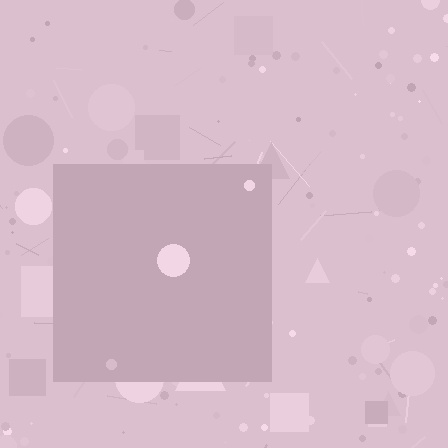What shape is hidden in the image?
A square is hidden in the image.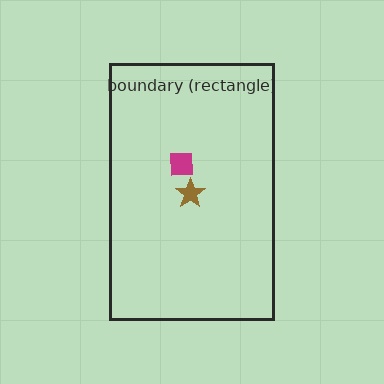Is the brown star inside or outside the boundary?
Inside.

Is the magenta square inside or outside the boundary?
Inside.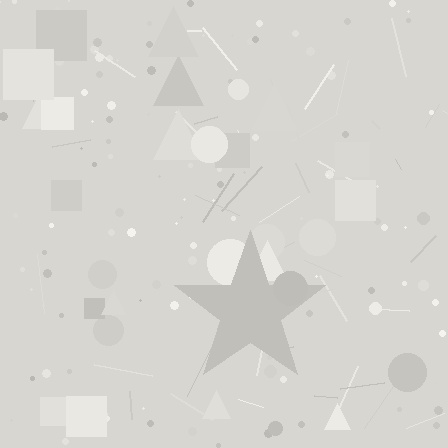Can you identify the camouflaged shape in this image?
The camouflaged shape is a star.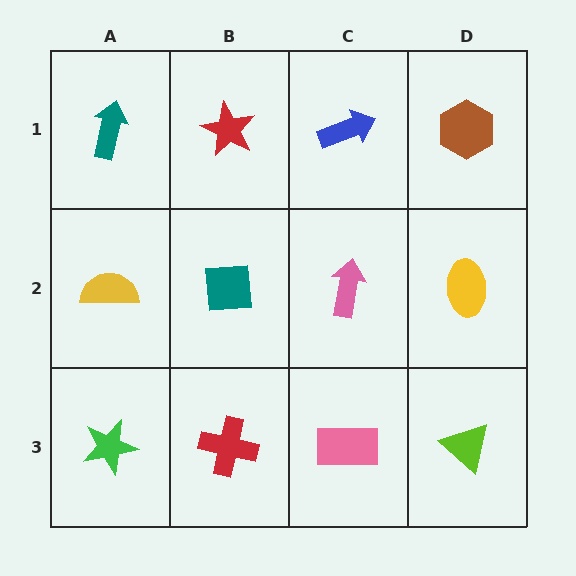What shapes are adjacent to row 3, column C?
A pink arrow (row 2, column C), a red cross (row 3, column B), a lime triangle (row 3, column D).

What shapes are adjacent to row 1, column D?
A yellow ellipse (row 2, column D), a blue arrow (row 1, column C).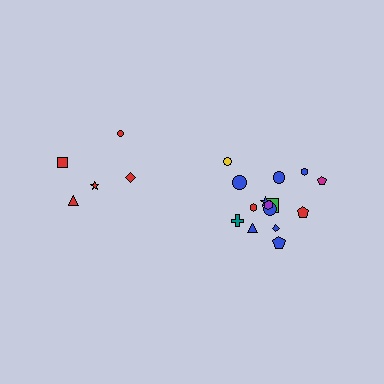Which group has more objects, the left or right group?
The right group.